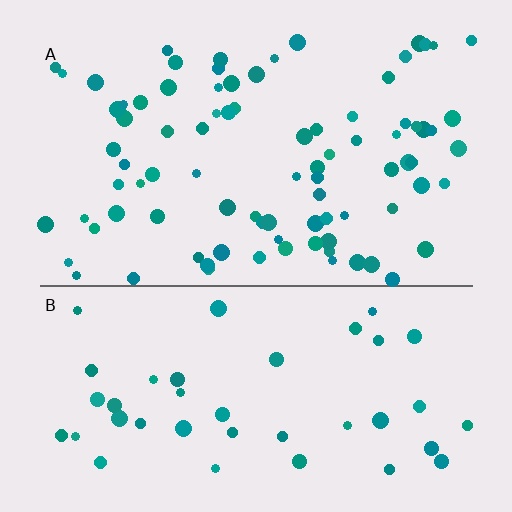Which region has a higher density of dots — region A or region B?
A (the top).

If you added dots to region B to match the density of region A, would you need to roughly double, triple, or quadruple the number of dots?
Approximately double.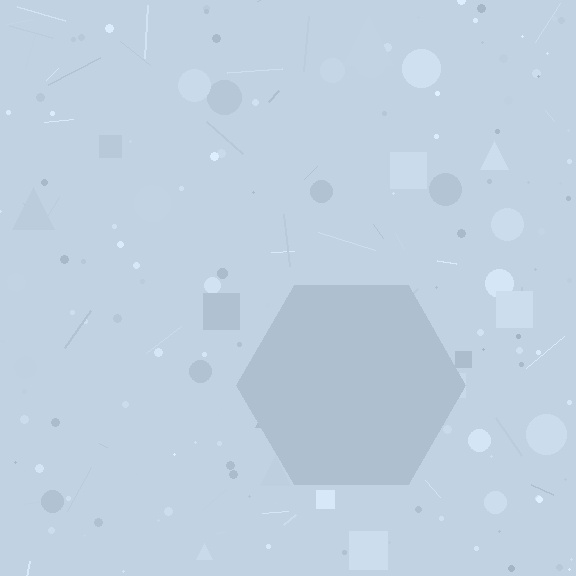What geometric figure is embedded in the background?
A hexagon is embedded in the background.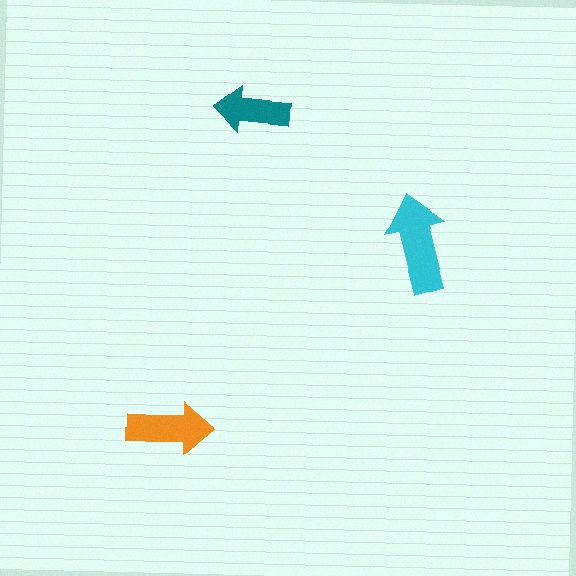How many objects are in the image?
There are 3 objects in the image.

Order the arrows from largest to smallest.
the cyan one, the orange one, the teal one.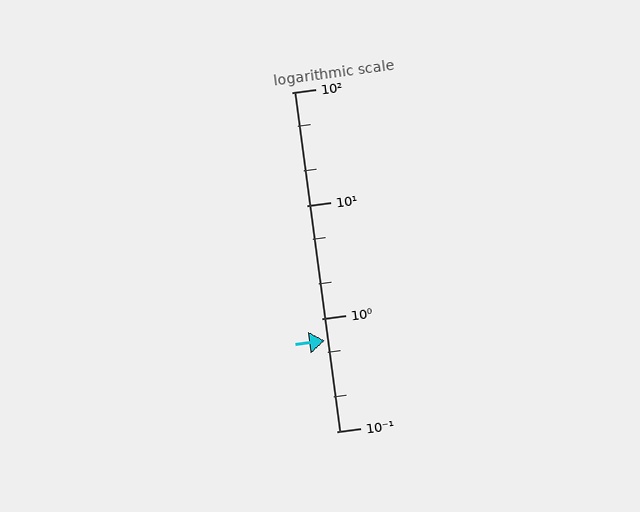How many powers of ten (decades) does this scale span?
The scale spans 3 decades, from 0.1 to 100.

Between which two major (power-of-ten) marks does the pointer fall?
The pointer is between 0.1 and 1.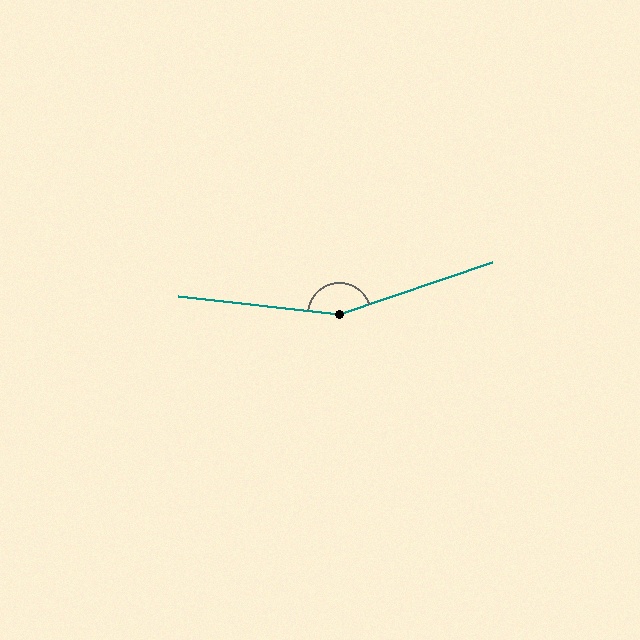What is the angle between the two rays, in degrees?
Approximately 155 degrees.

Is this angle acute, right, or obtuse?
It is obtuse.